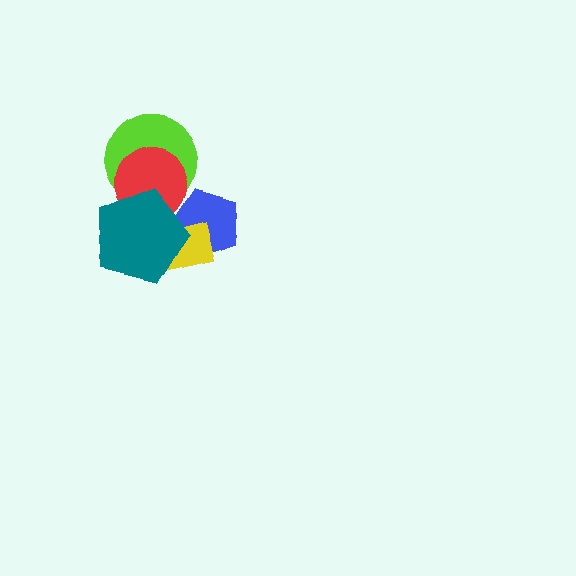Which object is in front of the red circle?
The teal pentagon is in front of the red circle.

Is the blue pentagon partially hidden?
Yes, it is partially covered by another shape.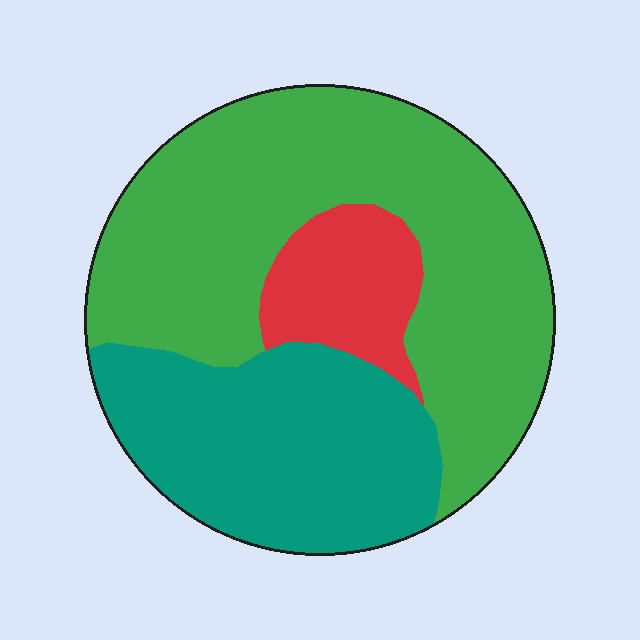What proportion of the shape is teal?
Teal takes up about one third (1/3) of the shape.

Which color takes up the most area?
Green, at roughly 55%.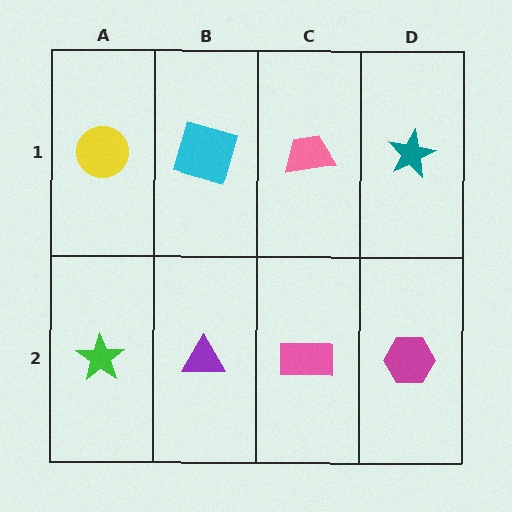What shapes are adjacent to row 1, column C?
A pink rectangle (row 2, column C), a cyan square (row 1, column B), a teal star (row 1, column D).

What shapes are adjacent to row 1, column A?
A green star (row 2, column A), a cyan square (row 1, column B).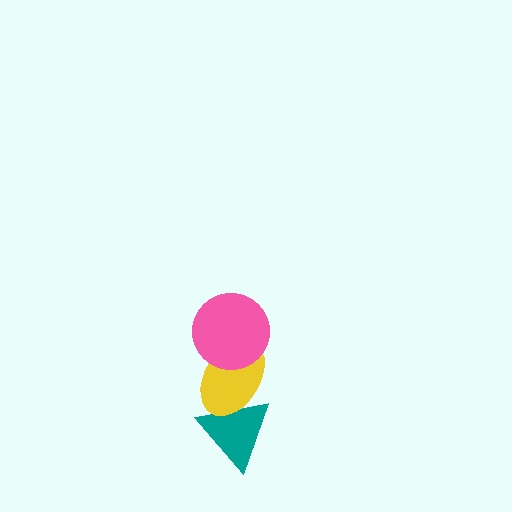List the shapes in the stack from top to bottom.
From top to bottom: the pink circle, the yellow ellipse, the teal triangle.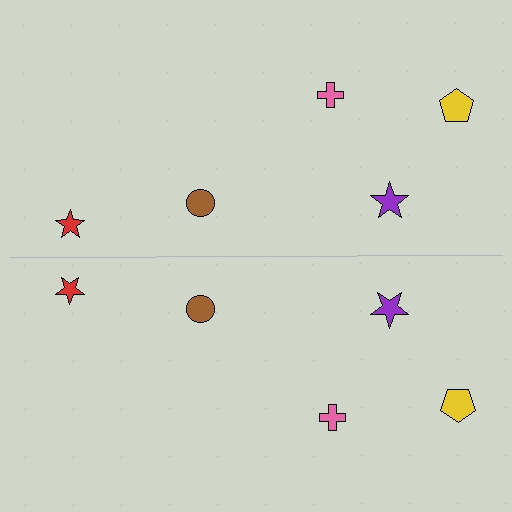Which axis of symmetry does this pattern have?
The pattern has a horizontal axis of symmetry running through the center of the image.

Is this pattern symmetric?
Yes, this pattern has bilateral (reflection) symmetry.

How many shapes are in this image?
There are 10 shapes in this image.